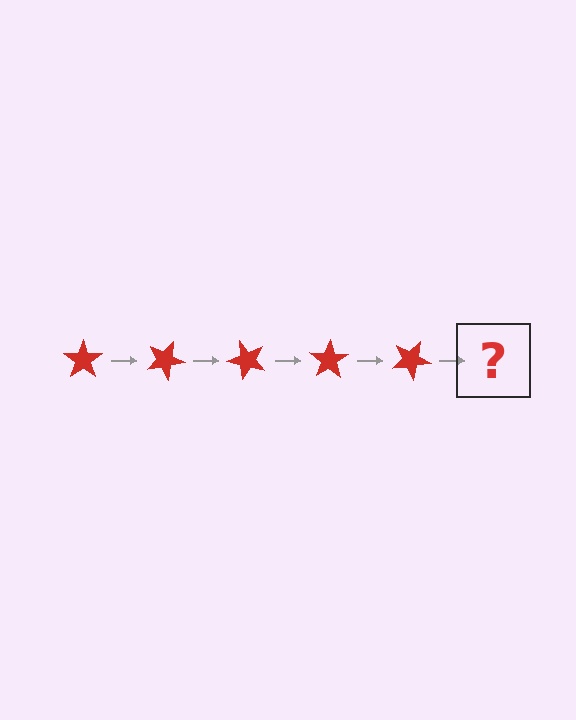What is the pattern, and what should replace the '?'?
The pattern is that the star rotates 25 degrees each step. The '?' should be a red star rotated 125 degrees.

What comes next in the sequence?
The next element should be a red star rotated 125 degrees.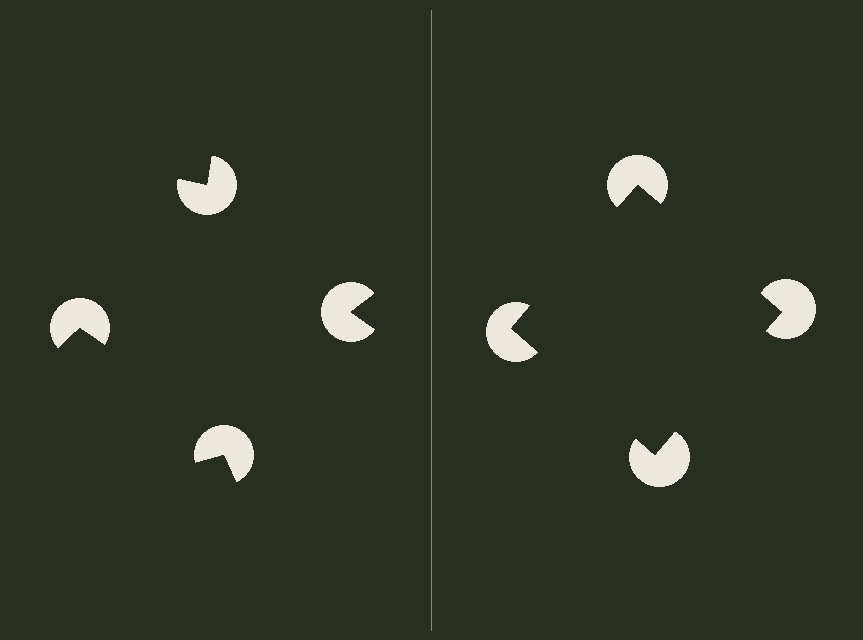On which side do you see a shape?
An illusory square appears on the right side. On the left side the wedge cuts are rotated, so no coherent shape forms.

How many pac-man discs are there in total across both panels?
8 — 4 on each side.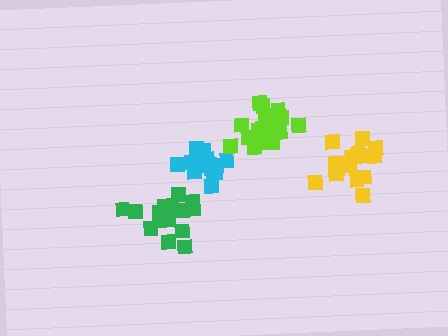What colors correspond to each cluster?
The clusters are colored: cyan, yellow, lime, green.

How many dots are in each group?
Group 1: 14 dots, Group 2: 18 dots, Group 3: 19 dots, Group 4: 17 dots (68 total).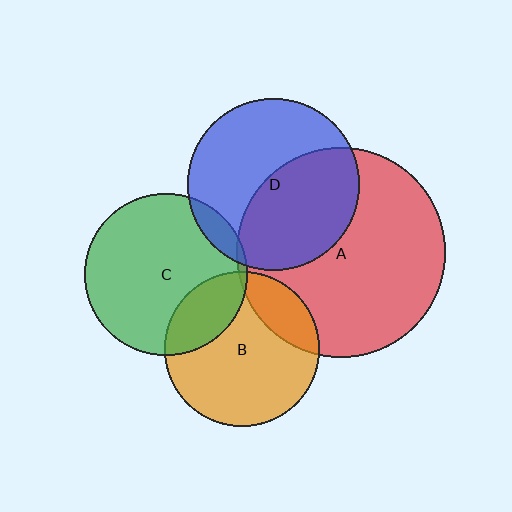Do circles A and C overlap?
Yes.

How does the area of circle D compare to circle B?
Approximately 1.2 times.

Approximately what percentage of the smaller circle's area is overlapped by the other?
Approximately 5%.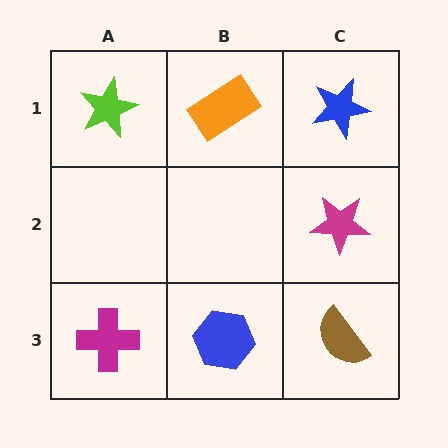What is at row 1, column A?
A lime star.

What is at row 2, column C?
A magenta star.